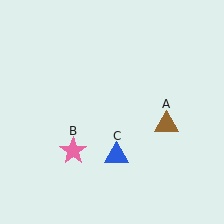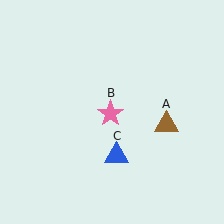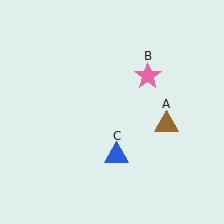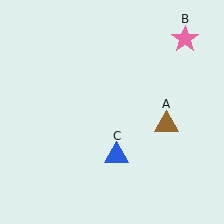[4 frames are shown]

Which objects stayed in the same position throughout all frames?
Brown triangle (object A) and blue triangle (object C) remained stationary.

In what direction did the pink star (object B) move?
The pink star (object B) moved up and to the right.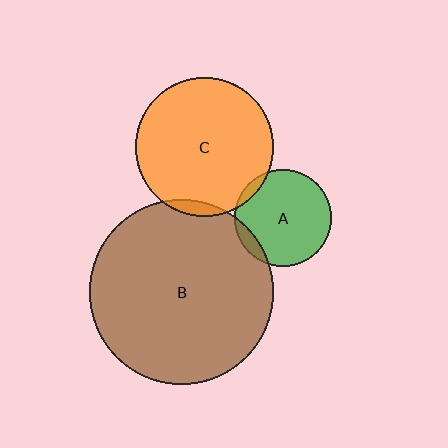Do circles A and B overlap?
Yes.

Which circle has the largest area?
Circle B (brown).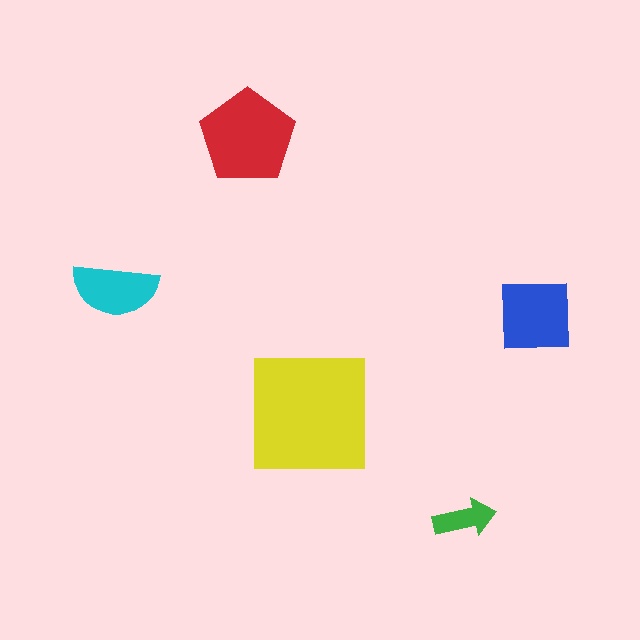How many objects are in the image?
There are 5 objects in the image.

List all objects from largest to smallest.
The yellow square, the red pentagon, the blue square, the cyan semicircle, the green arrow.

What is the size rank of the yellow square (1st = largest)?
1st.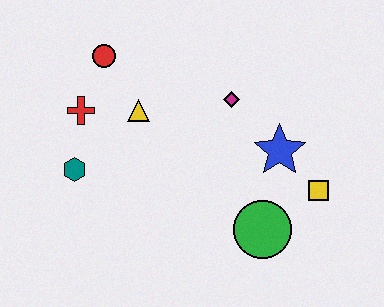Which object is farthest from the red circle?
The yellow square is farthest from the red circle.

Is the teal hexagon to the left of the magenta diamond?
Yes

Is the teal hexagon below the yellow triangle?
Yes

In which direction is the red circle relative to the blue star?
The red circle is to the left of the blue star.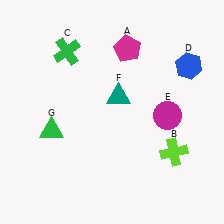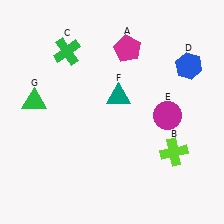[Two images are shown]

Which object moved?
The green triangle (G) moved up.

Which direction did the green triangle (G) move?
The green triangle (G) moved up.